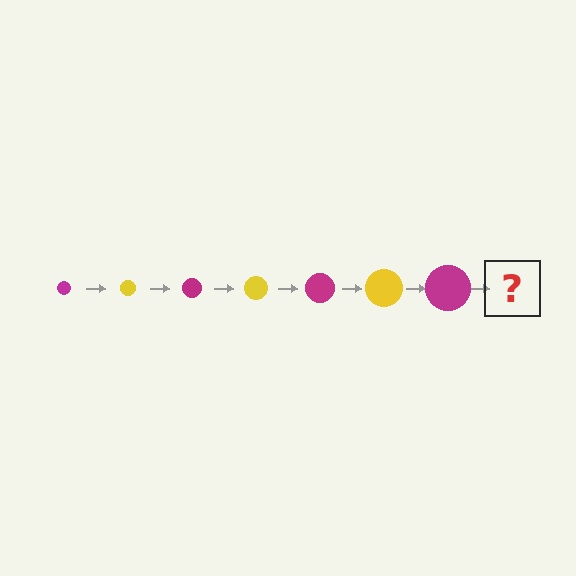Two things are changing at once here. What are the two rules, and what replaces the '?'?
The two rules are that the circle grows larger each step and the color cycles through magenta and yellow. The '?' should be a yellow circle, larger than the previous one.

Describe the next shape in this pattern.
It should be a yellow circle, larger than the previous one.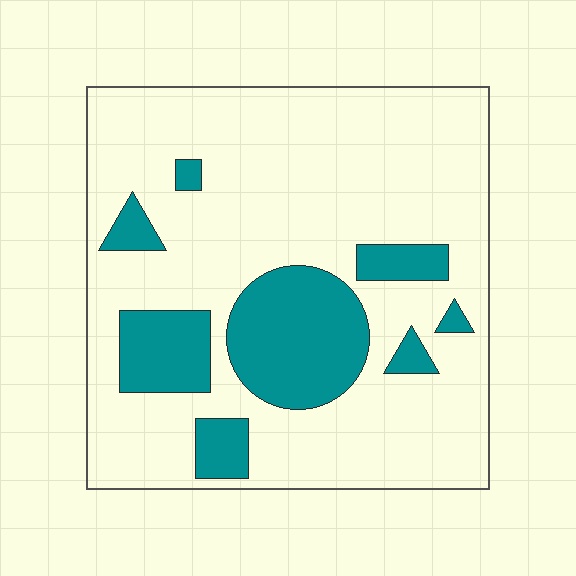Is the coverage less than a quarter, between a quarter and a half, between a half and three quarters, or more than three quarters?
Less than a quarter.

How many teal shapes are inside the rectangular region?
8.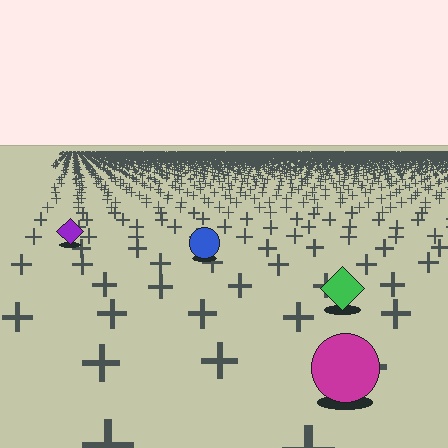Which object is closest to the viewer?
The magenta circle is closest. The texture marks near it are larger and more spread out.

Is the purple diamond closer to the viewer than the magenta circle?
No. The magenta circle is closer — you can tell from the texture gradient: the ground texture is coarser near it.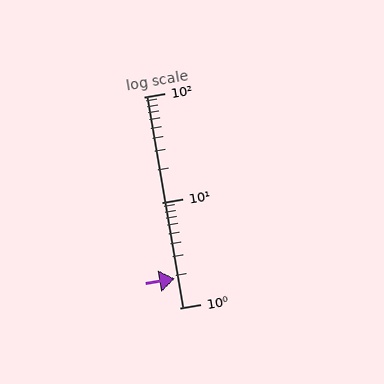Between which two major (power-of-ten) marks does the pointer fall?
The pointer is between 1 and 10.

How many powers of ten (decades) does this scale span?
The scale spans 2 decades, from 1 to 100.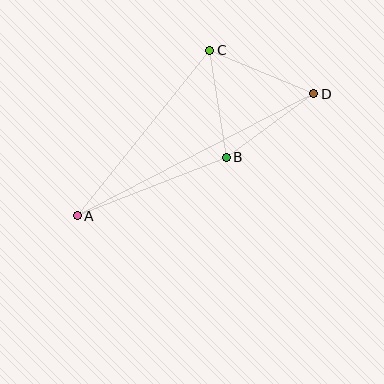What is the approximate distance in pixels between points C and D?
The distance between C and D is approximately 113 pixels.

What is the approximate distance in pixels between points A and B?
The distance between A and B is approximately 160 pixels.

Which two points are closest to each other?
Points B and D are closest to each other.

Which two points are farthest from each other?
Points A and D are farthest from each other.